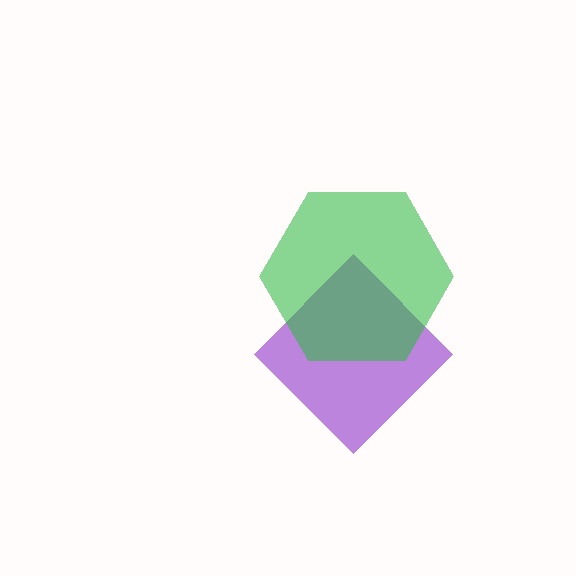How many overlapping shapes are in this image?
There are 2 overlapping shapes in the image.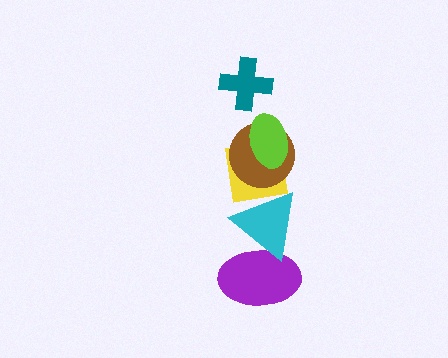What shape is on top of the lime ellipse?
The teal cross is on top of the lime ellipse.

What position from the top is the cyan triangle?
The cyan triangle is 5th from the top.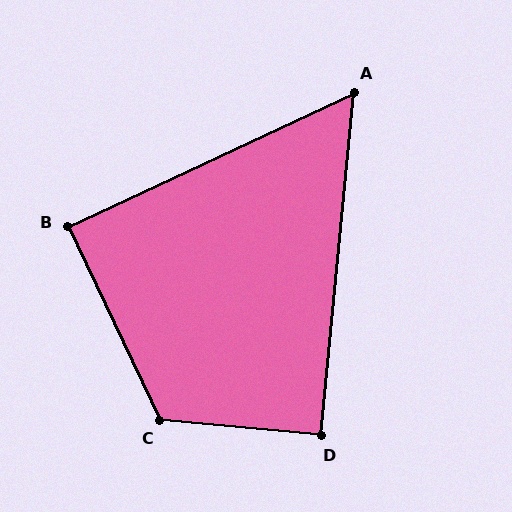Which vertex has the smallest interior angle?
A, at approximately 59 degrees.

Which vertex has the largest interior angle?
C, at approximately 121 degrees.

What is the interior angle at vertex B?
Approximately 90 degrees (approximately right).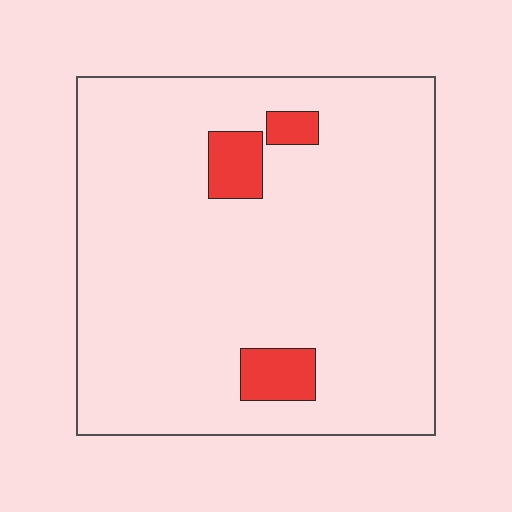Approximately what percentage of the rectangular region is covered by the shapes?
Approximately 5%.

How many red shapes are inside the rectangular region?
3.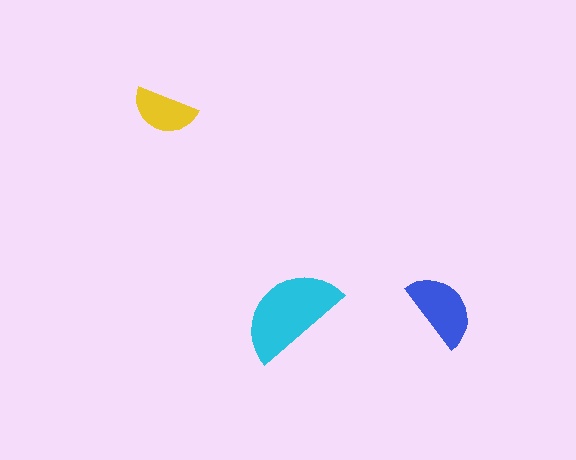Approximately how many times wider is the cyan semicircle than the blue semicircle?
About 1.5 times wider.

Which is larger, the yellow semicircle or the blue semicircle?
The blue one.